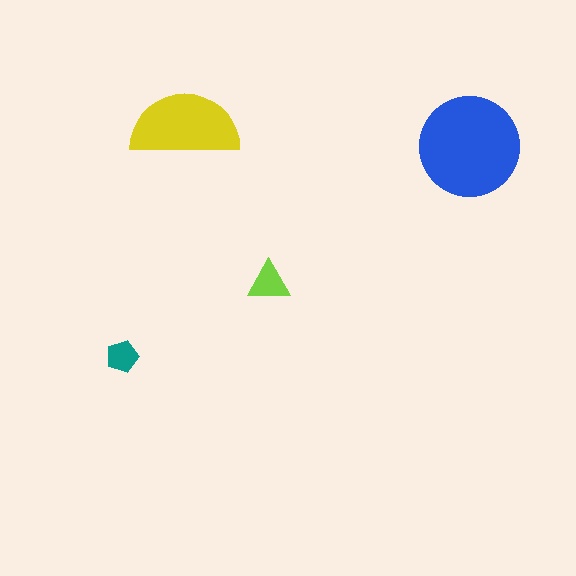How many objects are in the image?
There are 4 objects in the image.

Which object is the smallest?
The teal pentagon.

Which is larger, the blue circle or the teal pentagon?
The blue circle.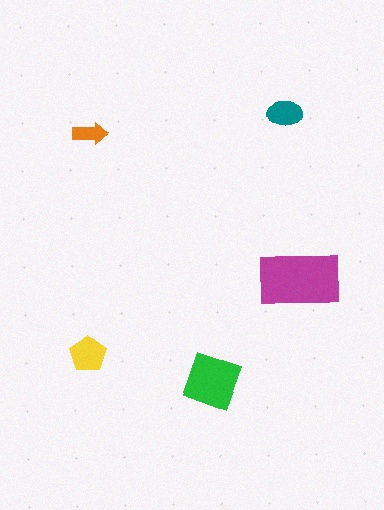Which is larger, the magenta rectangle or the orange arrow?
The magenta rectangle.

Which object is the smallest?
The orange arrow.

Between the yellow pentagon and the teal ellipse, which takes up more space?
The yellow pentagon.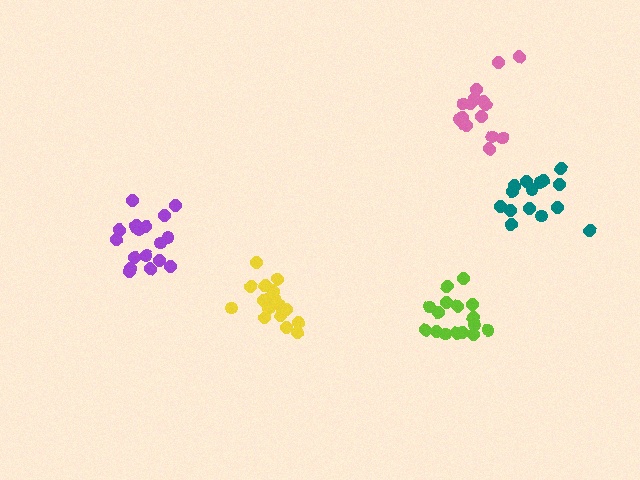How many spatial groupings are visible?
There are 5 spatial groupings.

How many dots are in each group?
Group 1: 17 dots, Group 2: 18 dots, Group 3: 16 dots, Group 4: 18 dots, Group 5: 15 dots (84 total).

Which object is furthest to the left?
The purple cluster is leftmost.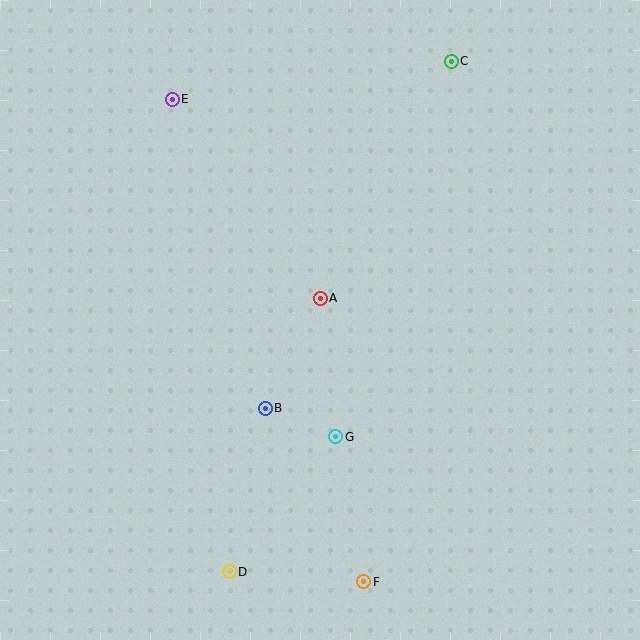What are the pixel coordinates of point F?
Point F is at (364, 582).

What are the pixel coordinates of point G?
Point G is at (336, 437).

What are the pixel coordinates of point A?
Point A is at (320, 298).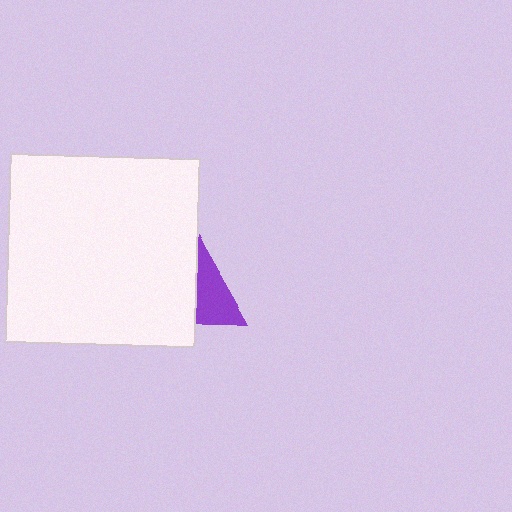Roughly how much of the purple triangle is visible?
A small part of it is visible (roughly 34%).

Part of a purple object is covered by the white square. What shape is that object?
It is a triangle.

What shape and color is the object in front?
The object in front is a white square.